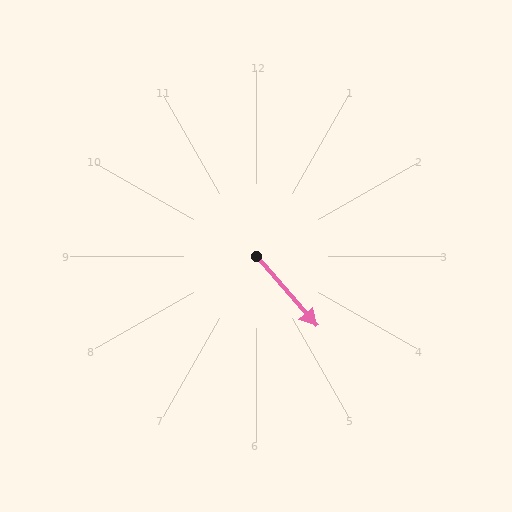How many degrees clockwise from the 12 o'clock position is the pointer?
Approximately 139 degrees.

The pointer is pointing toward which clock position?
Roughly 5 o'clock.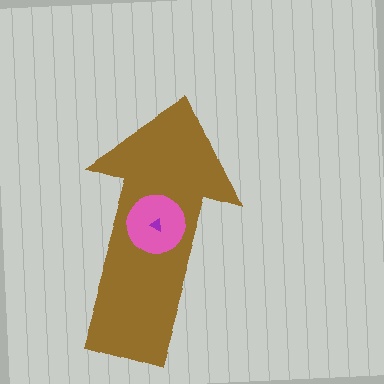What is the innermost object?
The purple triangle.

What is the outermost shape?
The brown arrow.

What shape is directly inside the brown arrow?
The pink circle.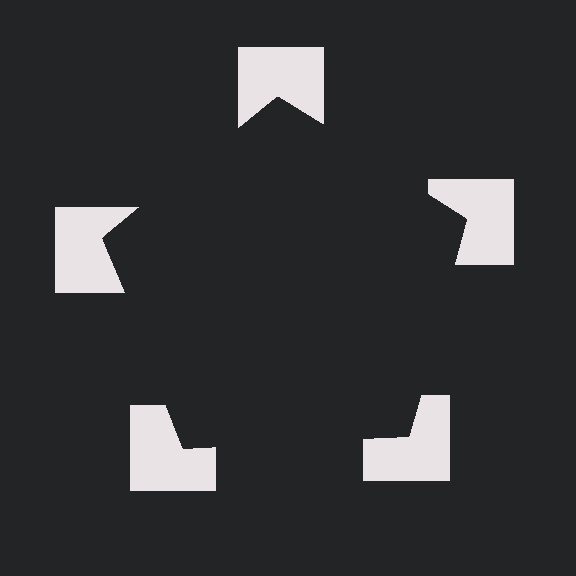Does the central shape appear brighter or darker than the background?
It typically appears slightly darker than the background, even though no actual brightness change is drawn.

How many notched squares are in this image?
There are 5 — one at each vertex of the illusory pentagon.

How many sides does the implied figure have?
5 sides.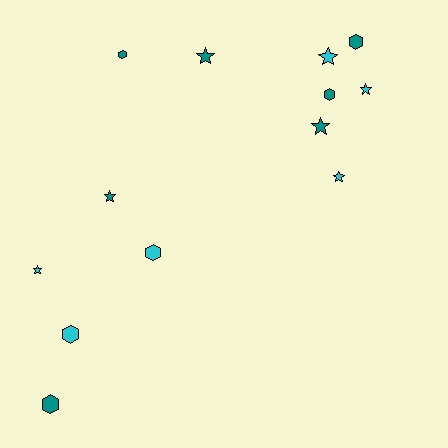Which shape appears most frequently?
Star, with 7 objects.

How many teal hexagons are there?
There are 4 teal hexagons.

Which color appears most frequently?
Teal, with 7 objects.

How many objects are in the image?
There are 13 objects.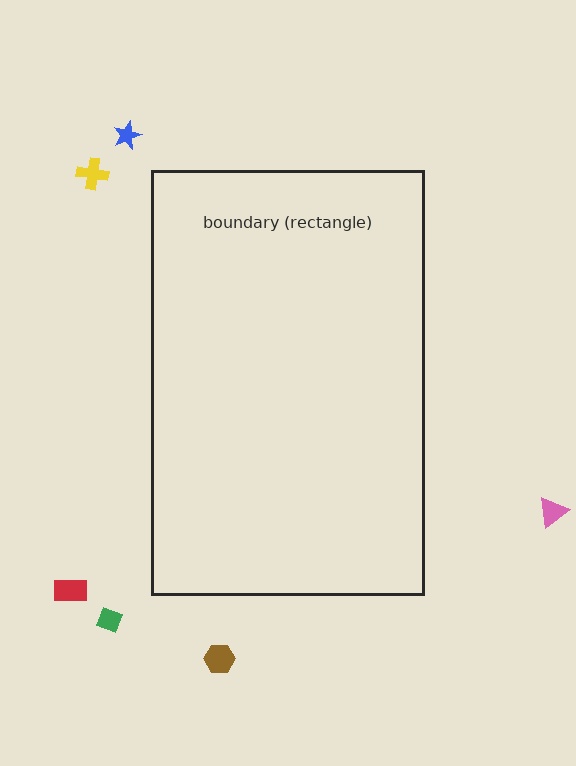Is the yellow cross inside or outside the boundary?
Outside.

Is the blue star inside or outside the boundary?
Outside.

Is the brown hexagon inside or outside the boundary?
Outside.